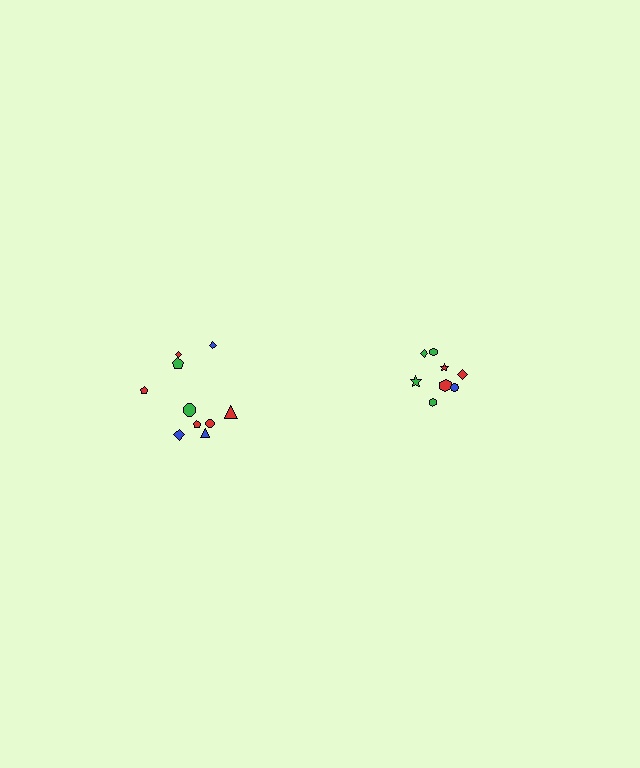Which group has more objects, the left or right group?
The left group.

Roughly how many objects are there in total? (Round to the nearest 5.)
Roughly 20 objects in total.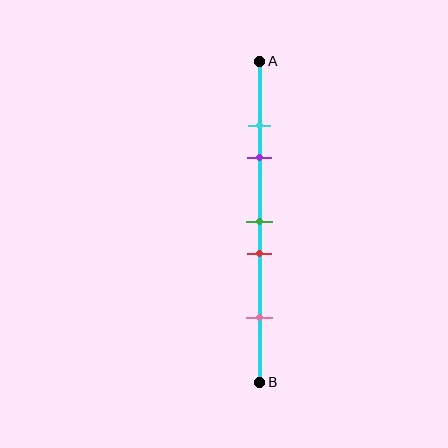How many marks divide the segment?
There are 5 marks dividing the segment.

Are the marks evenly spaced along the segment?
No, the marks are not evenly spaced.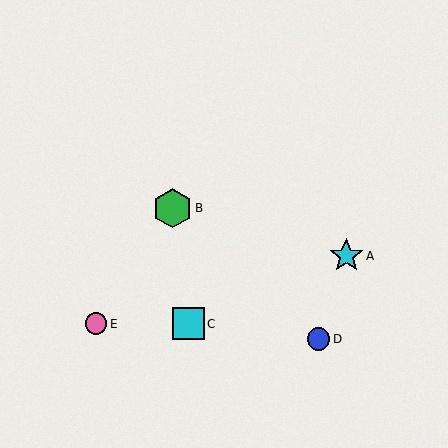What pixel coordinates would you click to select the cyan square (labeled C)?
Click at (188, 324) to select the cyan square C.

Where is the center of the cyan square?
The center of the cyan square is at (188, 324).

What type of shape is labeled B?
Shape B is a green hexagon.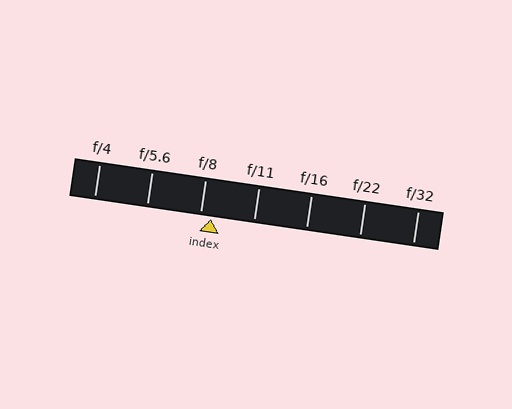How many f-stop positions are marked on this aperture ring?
There are 7 f-stop positions marked.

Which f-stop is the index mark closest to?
The index mark is closest to f/8.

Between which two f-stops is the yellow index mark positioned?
The index mark is between f/8 and f/11.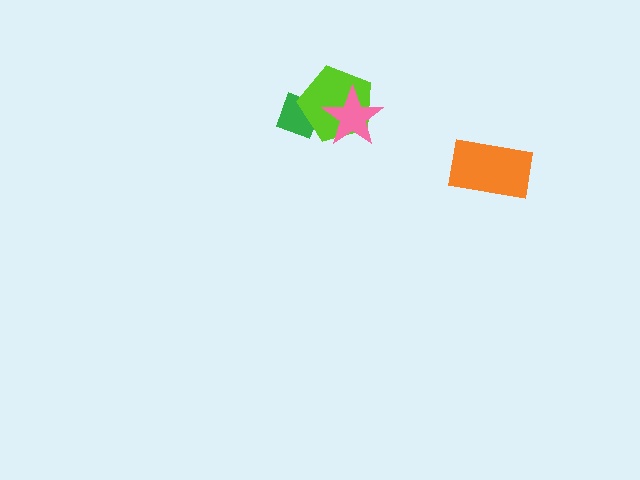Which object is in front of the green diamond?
The lime pentagon is in front of the green diamond.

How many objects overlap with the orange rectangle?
0 objects overlap with the orange rectangle.